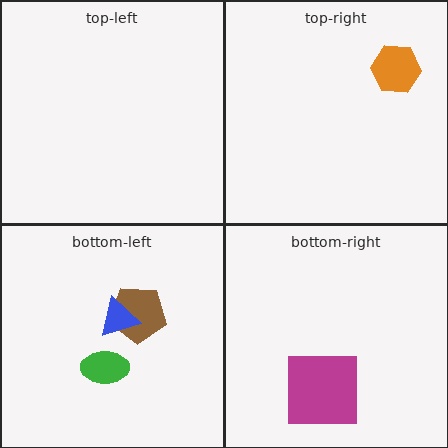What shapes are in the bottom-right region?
The magenta square.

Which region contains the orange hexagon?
The top-right region.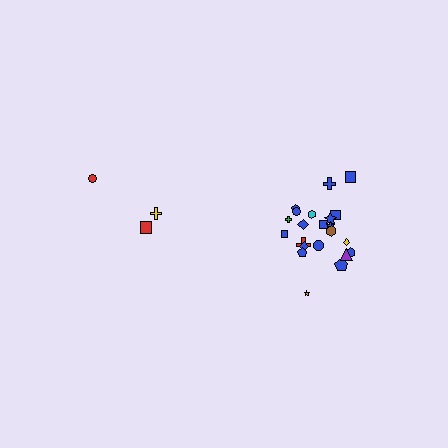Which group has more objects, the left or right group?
The right group.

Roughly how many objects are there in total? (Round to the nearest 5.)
Roughly 25 objects in total.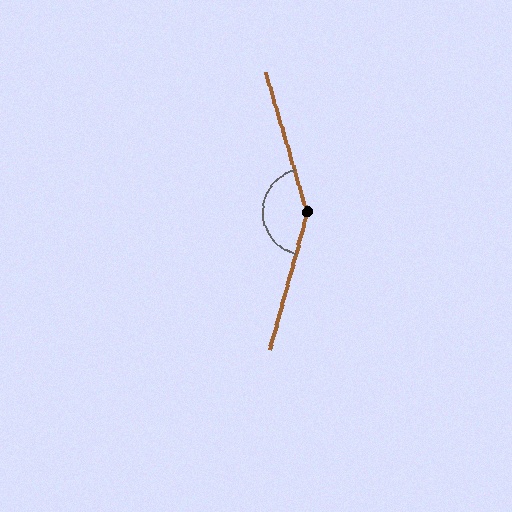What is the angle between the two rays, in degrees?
Approximately 149 degrees.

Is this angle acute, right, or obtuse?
It is obtuse.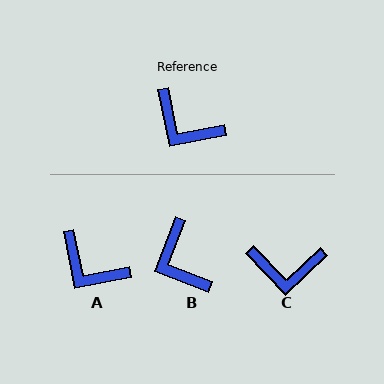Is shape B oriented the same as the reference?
No, it is off by about 32 degrees.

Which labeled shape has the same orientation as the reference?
A.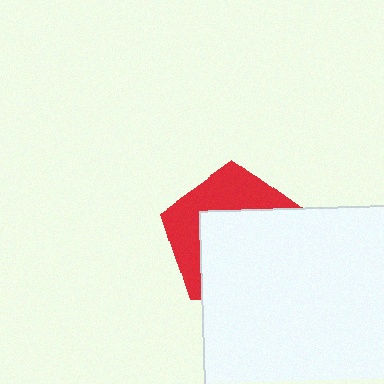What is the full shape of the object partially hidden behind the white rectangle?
The partially hidden object is a red pentagon.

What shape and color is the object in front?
The object in front is a white rectangle.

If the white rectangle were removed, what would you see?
You would see the complete red pentagon.